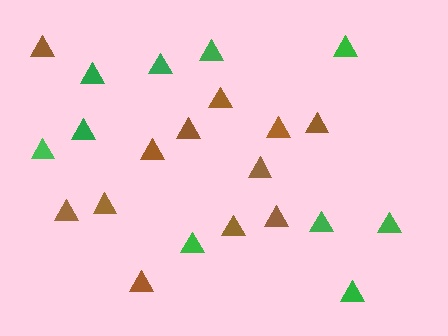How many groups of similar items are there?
There are 2 groups: one group of brown triangles (12) and one group of green triangles (10).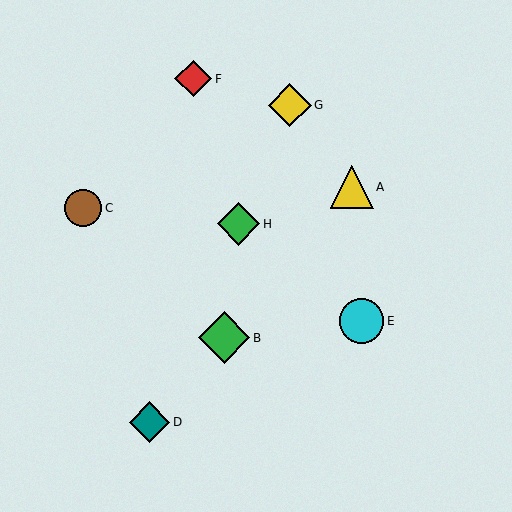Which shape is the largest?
The green diamond (labeled B) is the largest.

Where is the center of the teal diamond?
The center of the teal diamond is at (150, 422).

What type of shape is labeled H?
Shape H is a green diamond.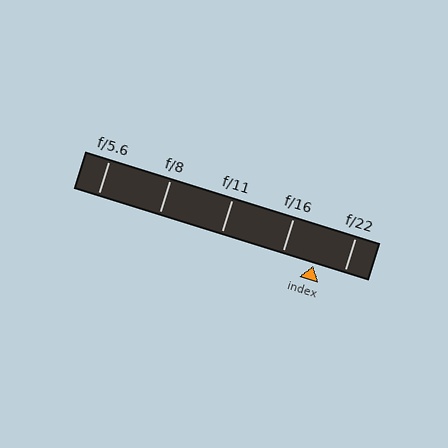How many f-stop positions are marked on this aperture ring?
There are 5 f-stop positions marked.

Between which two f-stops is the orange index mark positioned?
The index mark is between f/16 and f/22.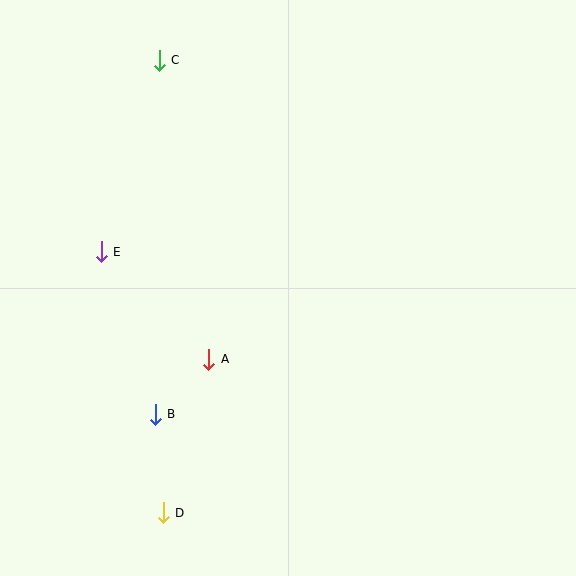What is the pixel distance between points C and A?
The distance between C and A is 303 pixels.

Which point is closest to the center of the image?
Point A at (209, 359) is closest to the center.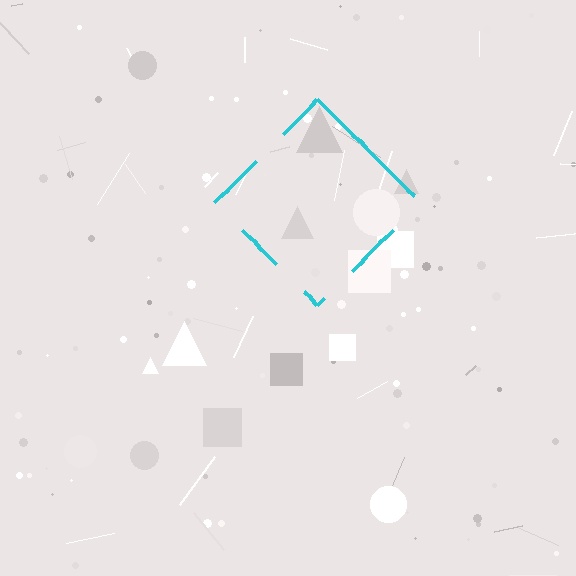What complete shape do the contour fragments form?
The contour fragments form a diamond.